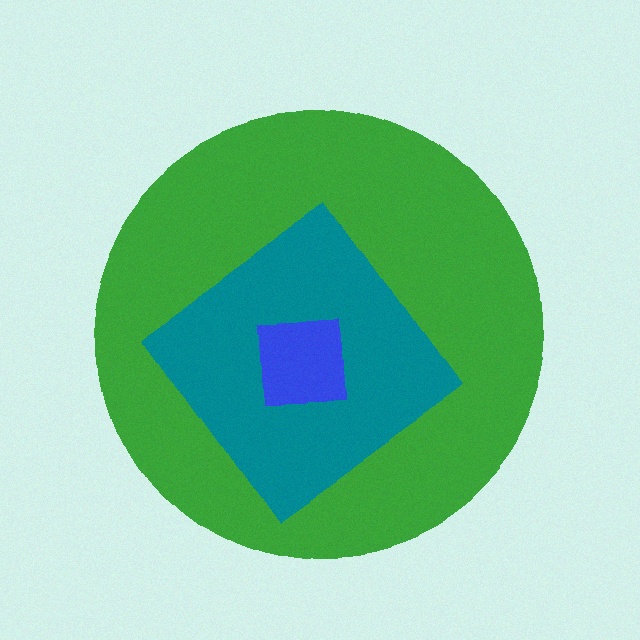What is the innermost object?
The blue square.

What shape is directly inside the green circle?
The teal diamond.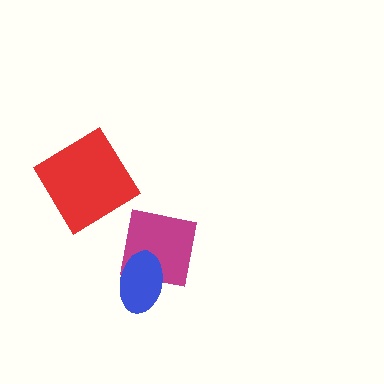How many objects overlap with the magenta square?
1 object overlaps with the magenta square.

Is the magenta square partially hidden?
Yes, it is partially covered by another shape.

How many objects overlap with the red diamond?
0 objects overlap with the red diamond.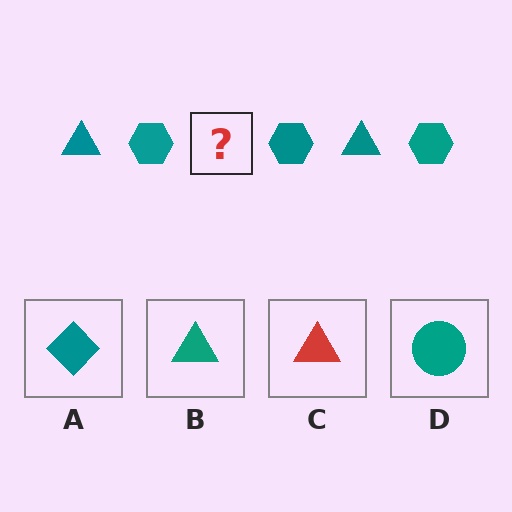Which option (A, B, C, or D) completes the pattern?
B.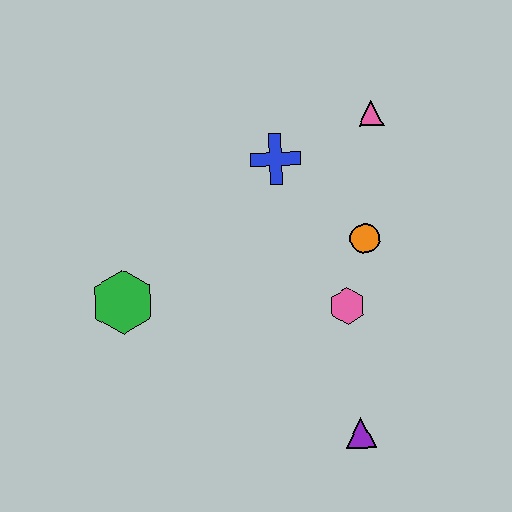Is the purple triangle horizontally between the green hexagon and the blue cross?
No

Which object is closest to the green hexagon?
The blue cross is closest to the green hexagon.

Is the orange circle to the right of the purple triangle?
Yes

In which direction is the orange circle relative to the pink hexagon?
The orange circle is above the pink hexagon.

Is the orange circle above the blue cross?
No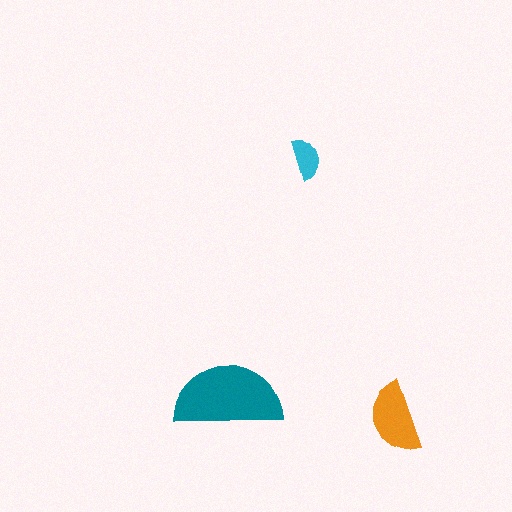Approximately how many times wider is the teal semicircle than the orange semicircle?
About 1.5 times wider.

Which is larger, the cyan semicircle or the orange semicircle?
The orange one.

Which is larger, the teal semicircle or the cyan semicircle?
The teal one.